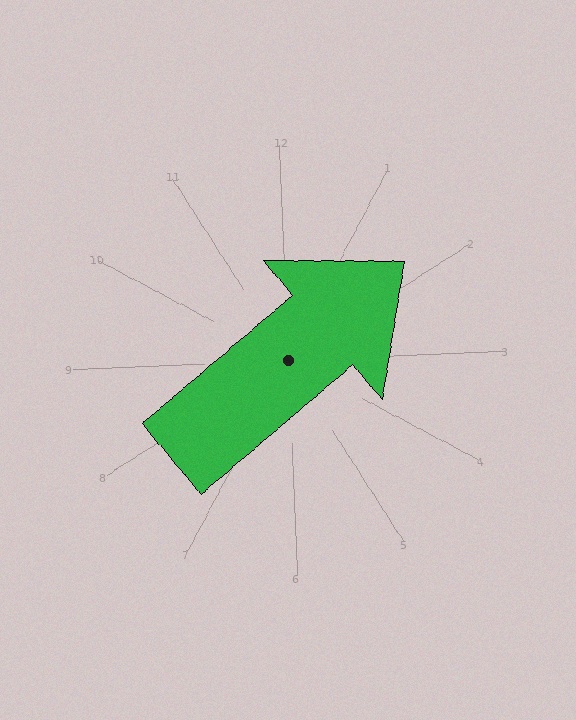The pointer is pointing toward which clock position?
Roughly 2 o'clock.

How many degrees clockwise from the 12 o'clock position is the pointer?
Approximately 52 degrees.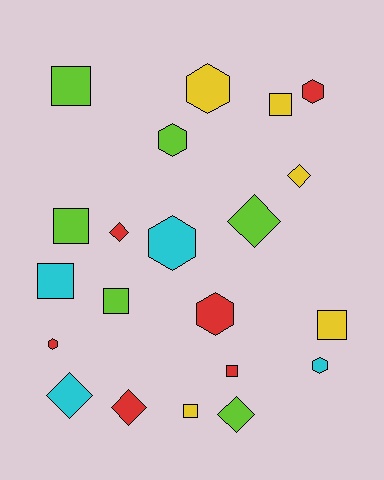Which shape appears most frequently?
Square, with 8 objects.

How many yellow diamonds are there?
There is 1 yellow diamond.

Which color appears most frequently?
Lime, with 6 objects.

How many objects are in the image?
There are 21 objects.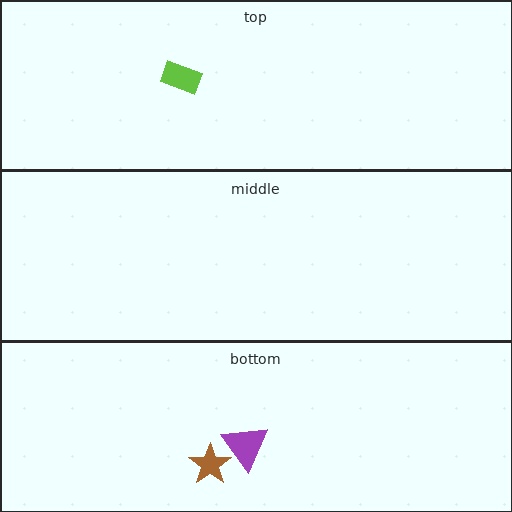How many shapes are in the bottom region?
2.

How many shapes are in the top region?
1.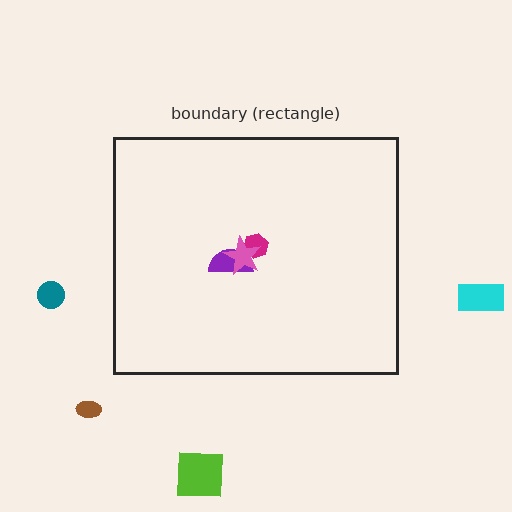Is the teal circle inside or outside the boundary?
Outside.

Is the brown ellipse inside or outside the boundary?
Outside.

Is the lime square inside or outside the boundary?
Outside.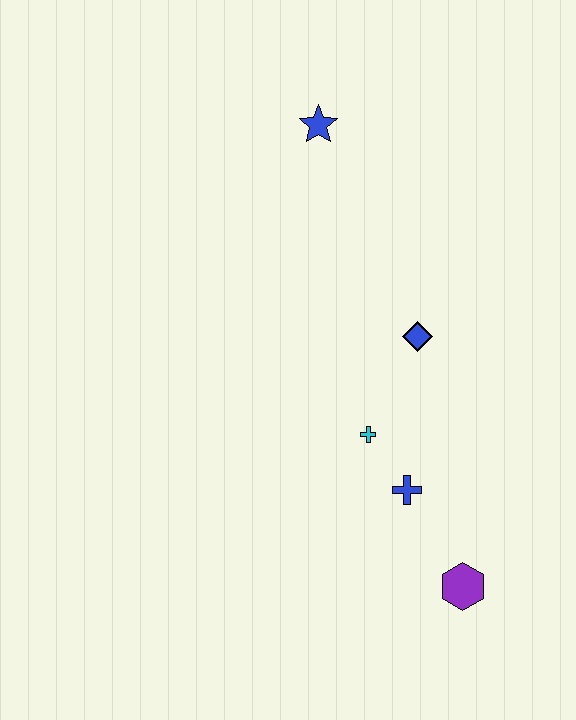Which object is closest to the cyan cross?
The blue cross is closest to the cyan cross.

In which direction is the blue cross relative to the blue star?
The blue cross is below the blue star.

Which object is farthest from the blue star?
The purple hexagon is farthest from the blue star.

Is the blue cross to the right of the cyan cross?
Yes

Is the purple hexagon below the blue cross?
Yes